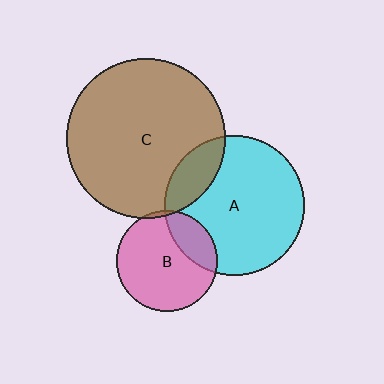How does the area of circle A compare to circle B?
Approximately 1.9 times.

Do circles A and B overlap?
Yes.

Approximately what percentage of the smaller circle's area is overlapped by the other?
Approximately 25%.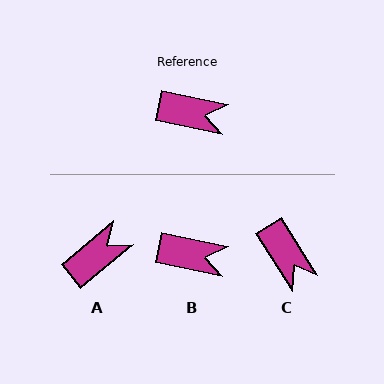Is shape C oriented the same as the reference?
No, it is off by about 46 degrees.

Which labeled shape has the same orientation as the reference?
B.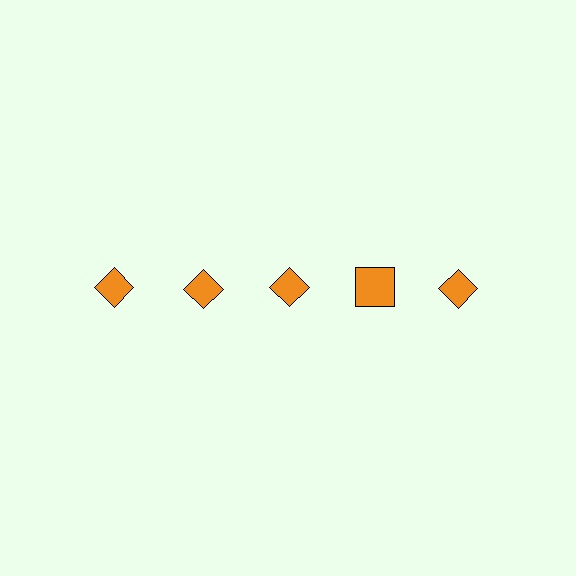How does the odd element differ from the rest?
It has a different shape: square instead of diamond.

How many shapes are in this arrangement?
There are 5 shapes arranged in a grid pattern.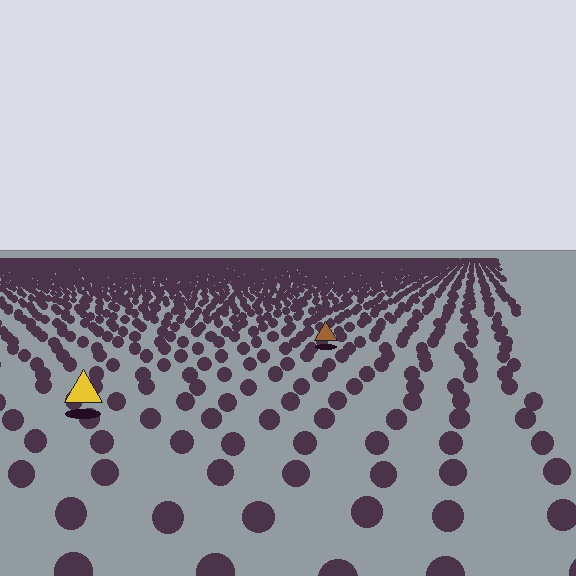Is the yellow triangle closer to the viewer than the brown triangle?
Yes. The yellow triangle is closer — you can tell from the texture gradient: the ground texture is coarser near it.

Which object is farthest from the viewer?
The brown triangle is farthest from the viewer. It appears smaller and the ground texture around it is denser.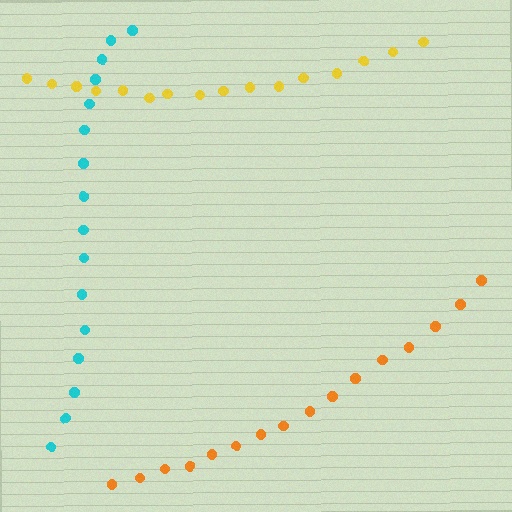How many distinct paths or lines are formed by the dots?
There are 3 distinct paths.